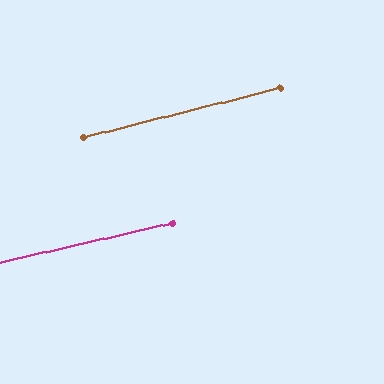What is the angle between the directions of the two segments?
Approximately 2 degrees.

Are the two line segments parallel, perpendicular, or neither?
Parallel — their directions differ by only 1.6°.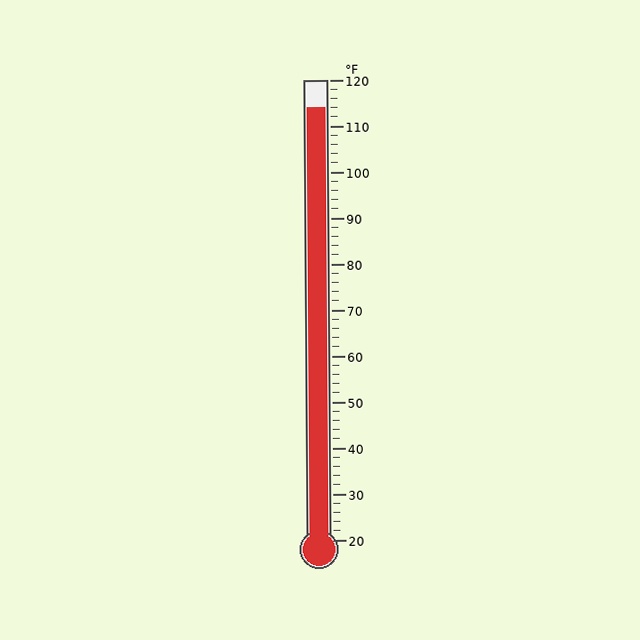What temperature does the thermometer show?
The thermometer shows approximately 114°F.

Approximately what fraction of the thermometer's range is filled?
The thermometer is filled to approximately 95% of its range.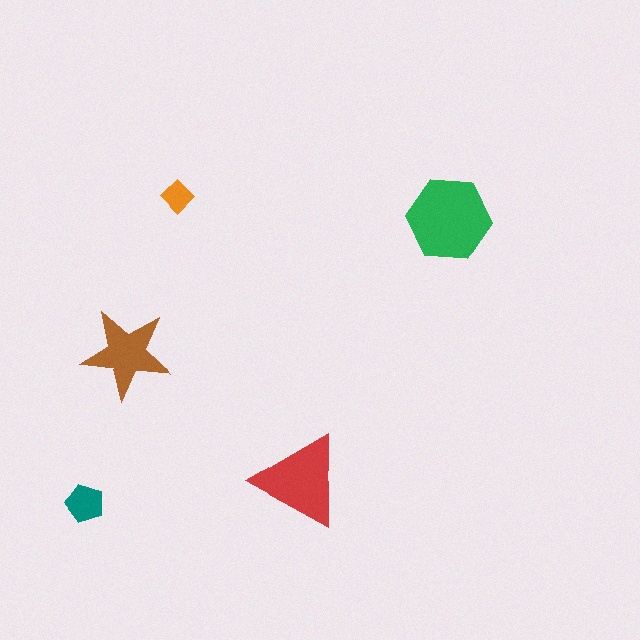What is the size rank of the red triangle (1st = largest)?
2nd.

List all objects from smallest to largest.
The orange diamond, the teal pentagon, the brown star, the red triangle, the green hexagon.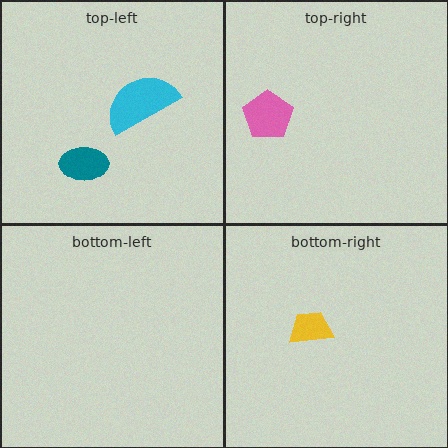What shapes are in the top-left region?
The teal ellipse, the cyan semicircle.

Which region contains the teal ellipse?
The top-left region.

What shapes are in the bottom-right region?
The yellow trapezoid.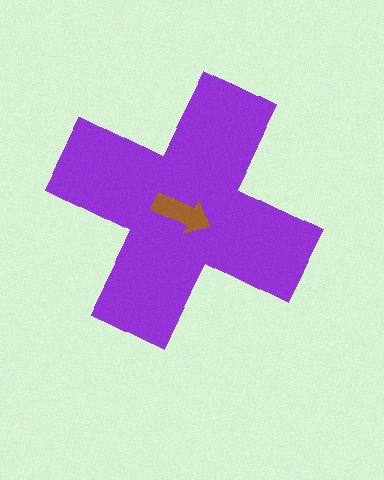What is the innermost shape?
The brown arrow.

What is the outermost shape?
The purple cross.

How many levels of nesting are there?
2.